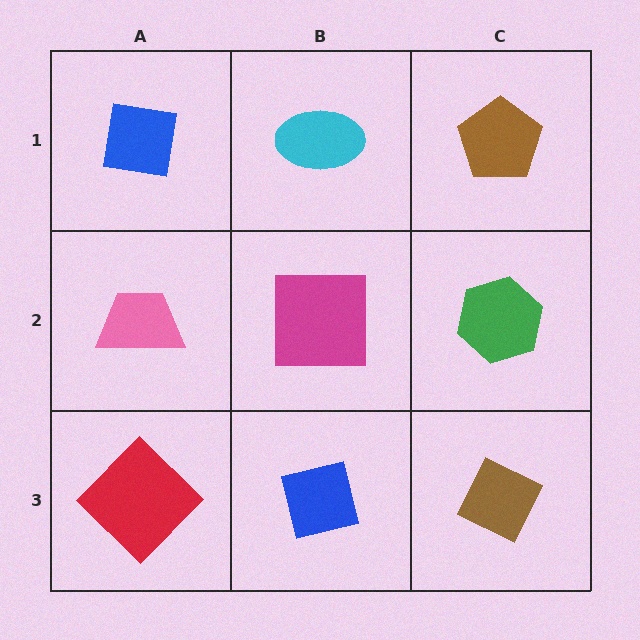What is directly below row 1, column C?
A green hexagon.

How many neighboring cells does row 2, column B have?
4.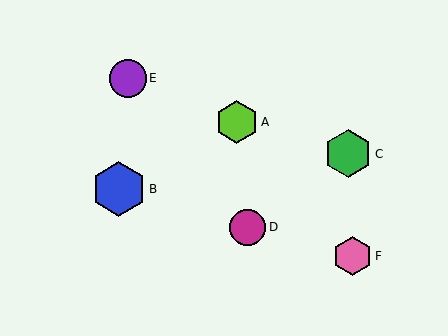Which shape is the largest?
The blue hexagon (labeled B) is the largest.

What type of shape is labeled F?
Shape F is a pink hexagon.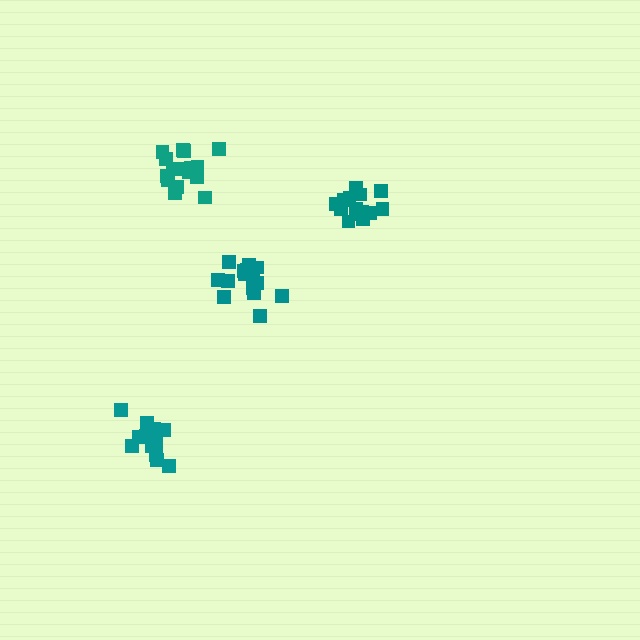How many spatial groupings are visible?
There are 4 spatial groupings.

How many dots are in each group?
Group 1: 17 dots, Group 2: 15 dots, Group 3: 15 dots, Group 4: 14 dots (61 total).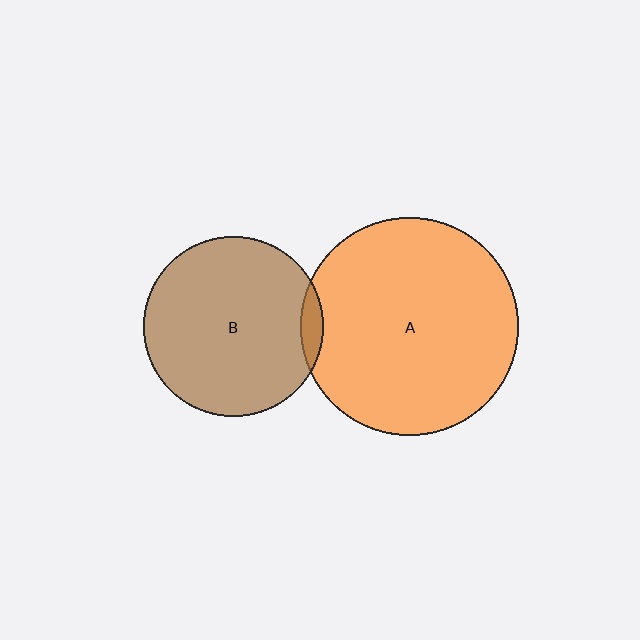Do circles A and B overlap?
Yes.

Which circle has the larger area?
Circle A (orange).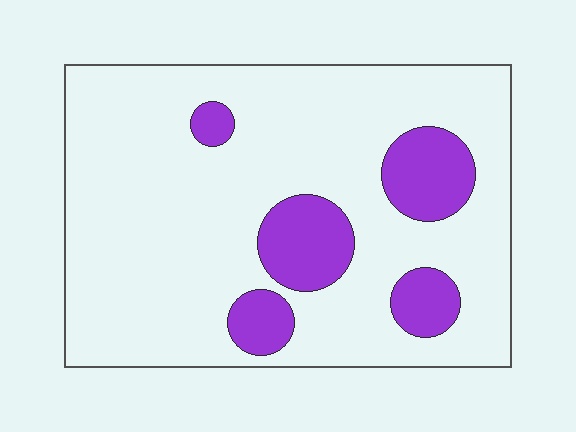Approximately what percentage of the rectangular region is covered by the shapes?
Approximately 15%.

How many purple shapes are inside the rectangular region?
5.